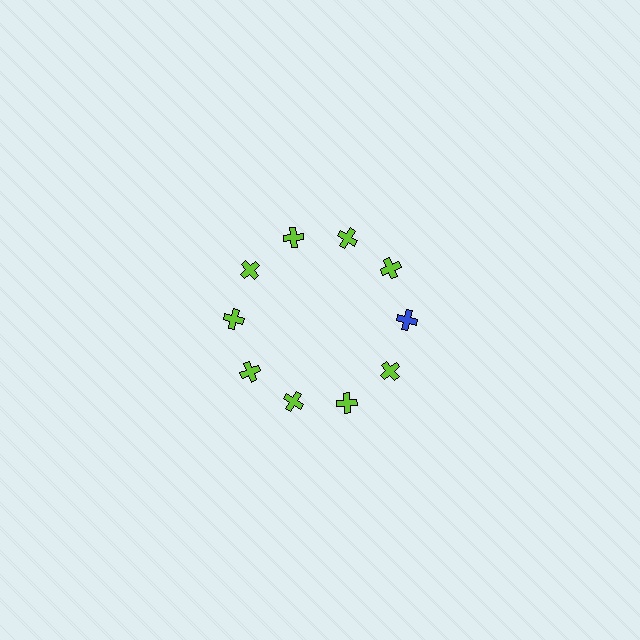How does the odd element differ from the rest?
It has a different color: blue instead of lime.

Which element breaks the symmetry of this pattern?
The blue cross at roughly the 3 o'clock position breaks the symmetry. All other shapes are lime crosses.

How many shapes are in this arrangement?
There are 10 shapes arranged in a ring pattern.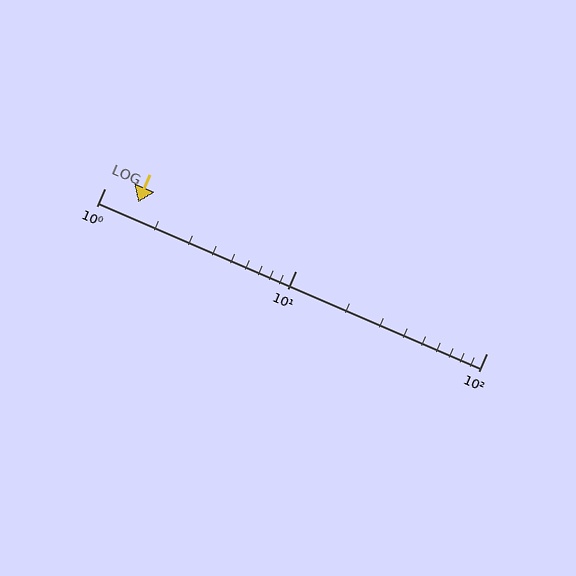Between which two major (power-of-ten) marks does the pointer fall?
The pointer is between 1 and 10.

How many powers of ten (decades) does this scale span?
The scale spans 2 decades, from 1 to 100.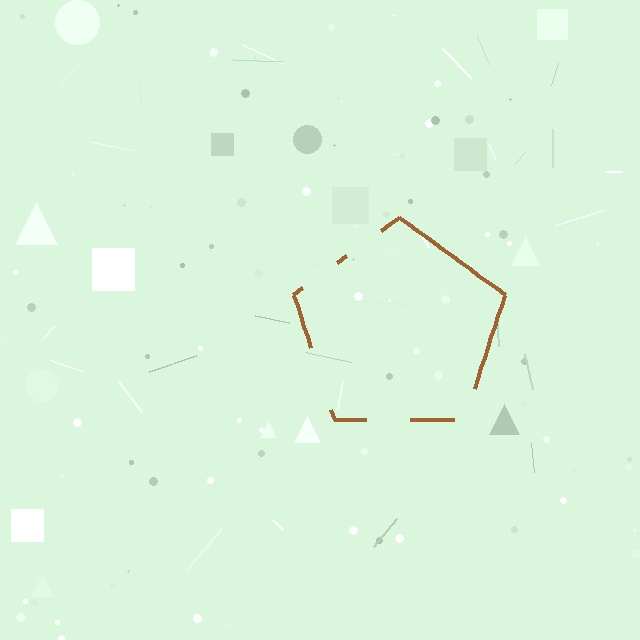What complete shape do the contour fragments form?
The contour fragments form a pentagon.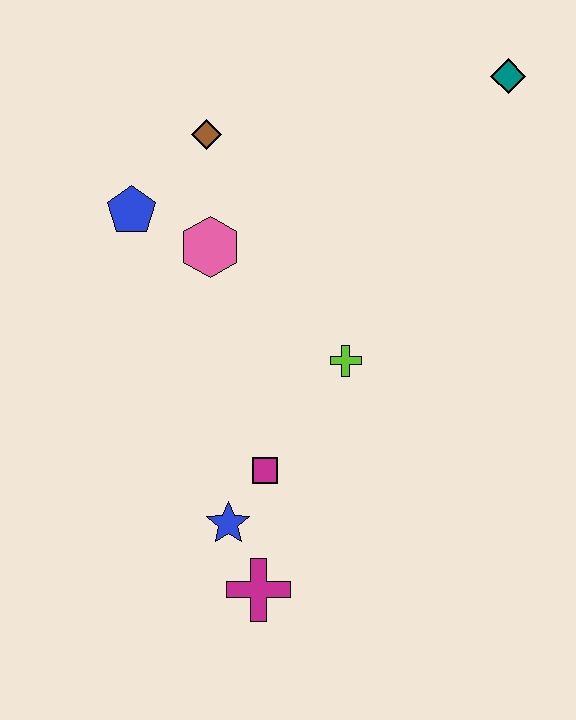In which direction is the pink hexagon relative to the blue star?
The pink hexagon is above the blue star.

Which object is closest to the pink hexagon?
The blue pentagon is closest to the pink hexagon.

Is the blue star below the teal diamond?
Yes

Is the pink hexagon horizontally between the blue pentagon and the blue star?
Yes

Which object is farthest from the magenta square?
The teal diamond is farthest from the magenta square.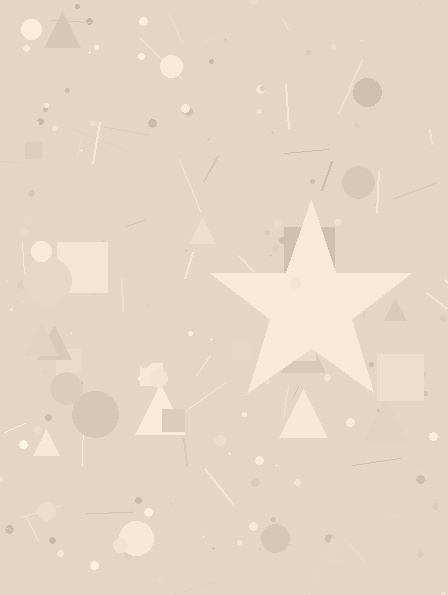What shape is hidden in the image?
A star is hidden in the image.